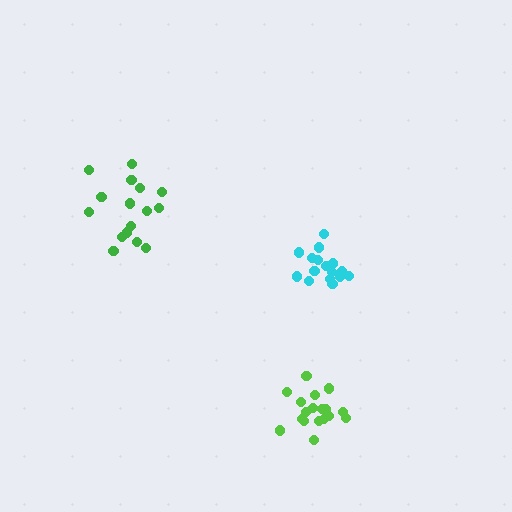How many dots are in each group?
Group 1: 19 dots, Group 2: 16 dots, Group 3: 16 dots (51 total).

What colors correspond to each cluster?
The clusters are colored: lime, green, cyan.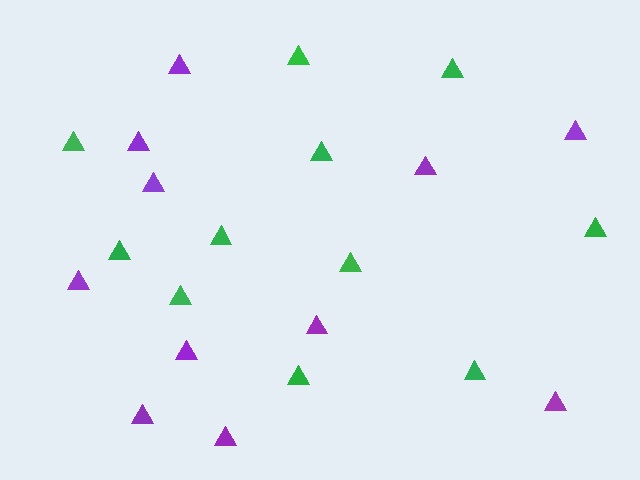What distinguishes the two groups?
There are 2 groups: one group of purple triangles (11) and one group of green triangles (11).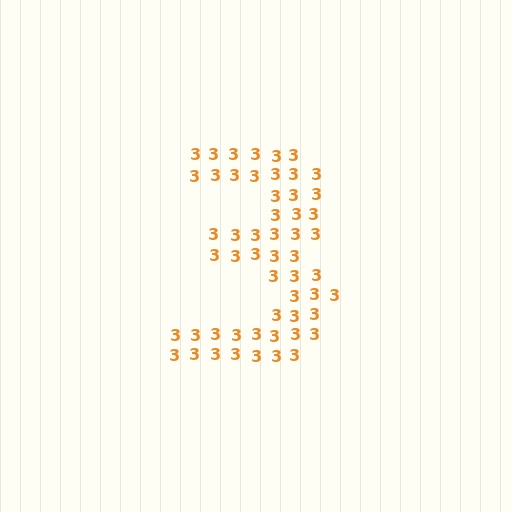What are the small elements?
The small elements are digit 3's.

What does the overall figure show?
The overall figure shows the digit 3.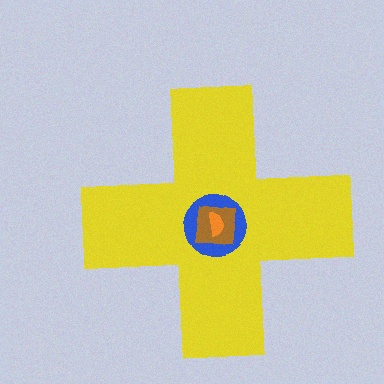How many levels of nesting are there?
4.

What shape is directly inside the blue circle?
The brown square.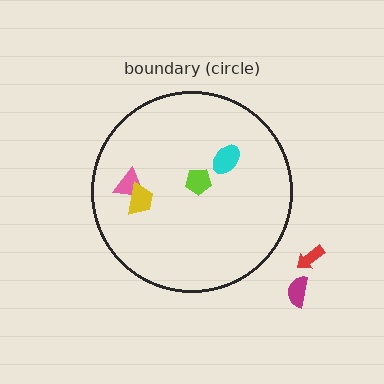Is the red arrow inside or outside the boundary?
Outside.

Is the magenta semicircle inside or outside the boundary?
Outside.